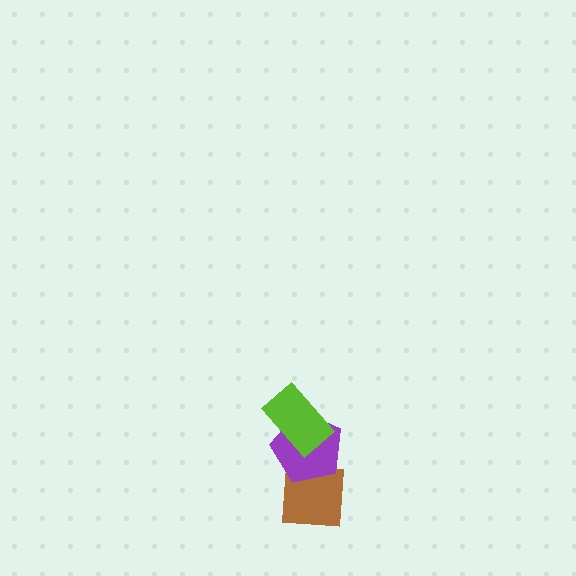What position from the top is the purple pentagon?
The purple pentagon is 2nd from the top.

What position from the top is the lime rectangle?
The lime rectangle is 1st from the top.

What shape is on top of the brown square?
The purple pentagon is on top of the brown square.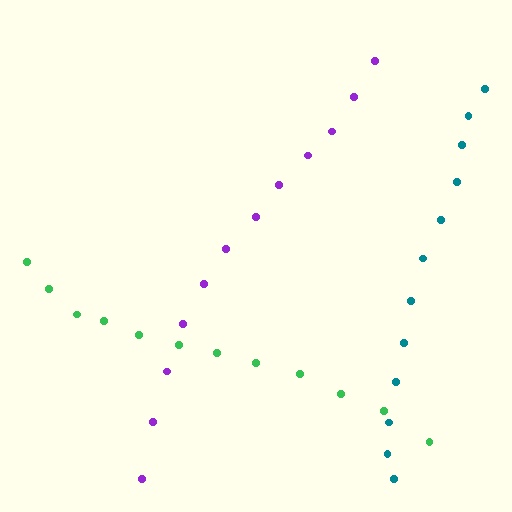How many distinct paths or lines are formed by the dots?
There are 3 distinct paths.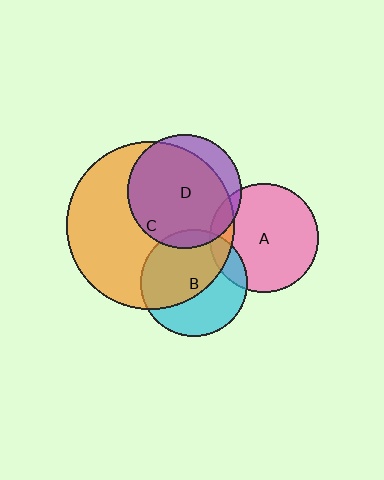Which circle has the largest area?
Circle C (orange).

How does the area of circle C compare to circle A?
Approximately 2.4 times.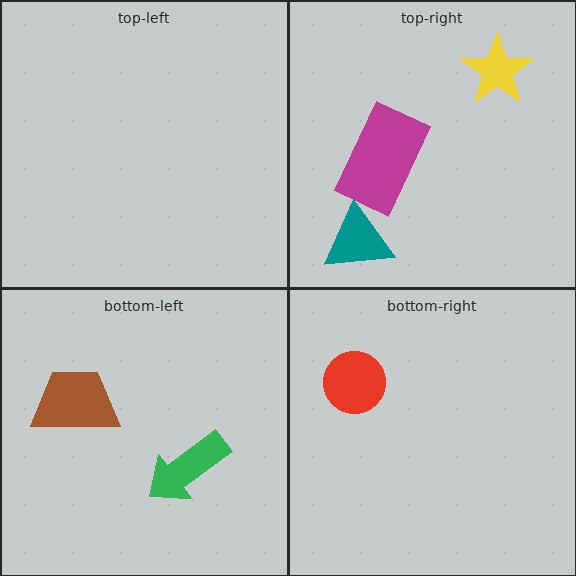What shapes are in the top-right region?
The magenta rectangle, the yellow star, the teal triangle.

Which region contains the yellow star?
The top-right region.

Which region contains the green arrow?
The bottom-left region.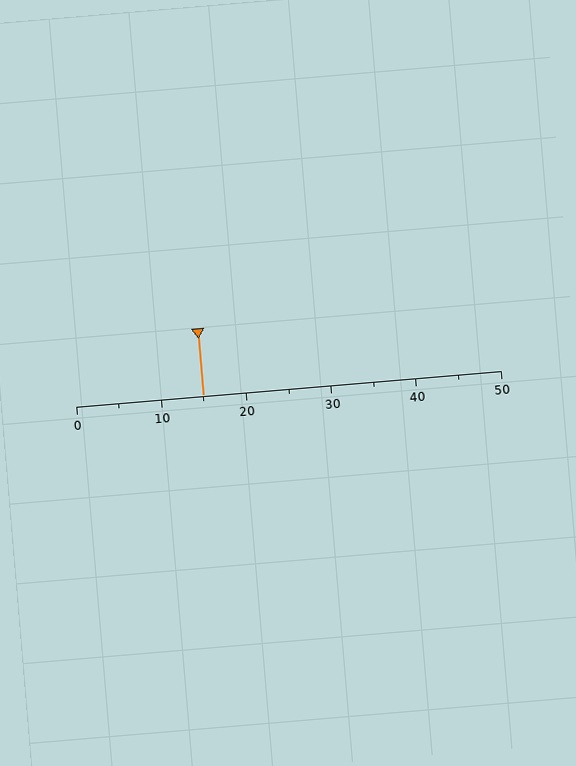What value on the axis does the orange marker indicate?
The marker indicates approximately 15.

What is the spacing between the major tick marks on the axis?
The major ticks are spaced 10 apart.